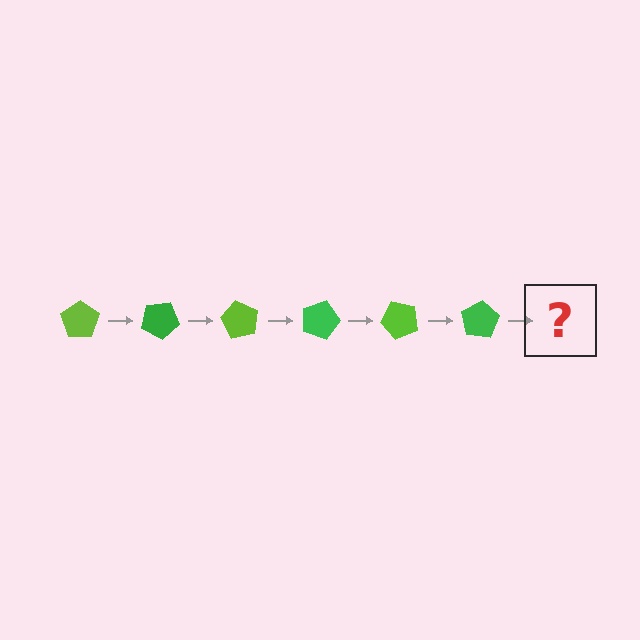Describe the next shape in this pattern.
It should be a lime pentagon, rotated 180 degrees from the start.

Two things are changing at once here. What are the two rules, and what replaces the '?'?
The two rules are that it rotates 30 degrees each step and the color cycles through lime and green. The '?' should be a lime pentagon, rotated 180 degrees from the start.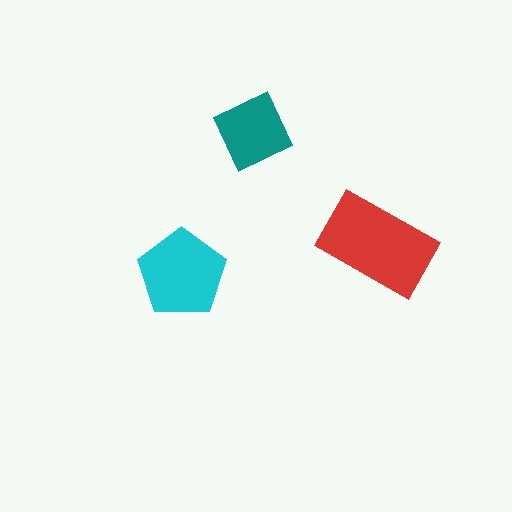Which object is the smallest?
The teal diamond.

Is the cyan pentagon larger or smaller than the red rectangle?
Smaller.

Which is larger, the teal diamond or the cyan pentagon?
The cyan pentagon.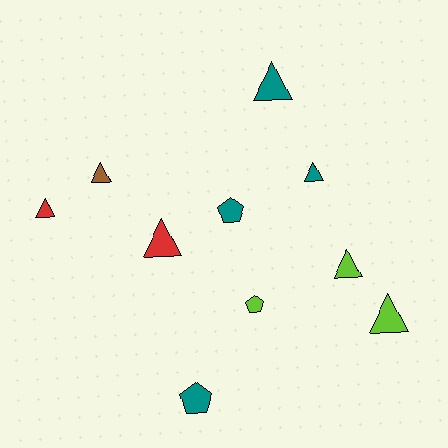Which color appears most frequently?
Teal, with 4 objects.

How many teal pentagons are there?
There are 2 teal pentagons.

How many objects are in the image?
There are 10 objects.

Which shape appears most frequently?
Triangle, with 7 objects.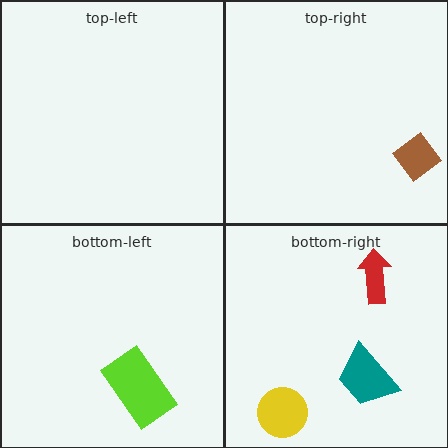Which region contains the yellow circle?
The bottom-right region.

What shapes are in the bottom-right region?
The red arrow, the teal trapezoid, the yellow circle.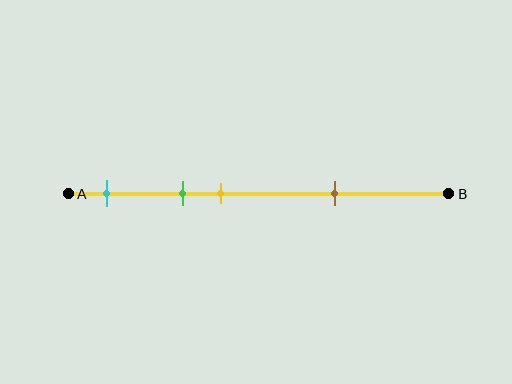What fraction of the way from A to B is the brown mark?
The brown mark is approximately 70% (0.7) of the way from A to B.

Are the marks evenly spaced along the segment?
No, the marks are not evenly spaced.